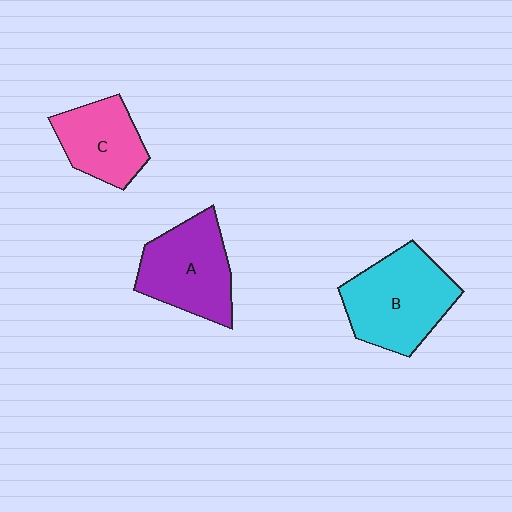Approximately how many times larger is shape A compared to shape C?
Approximately 1.3 times.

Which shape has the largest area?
Shape B (cyan).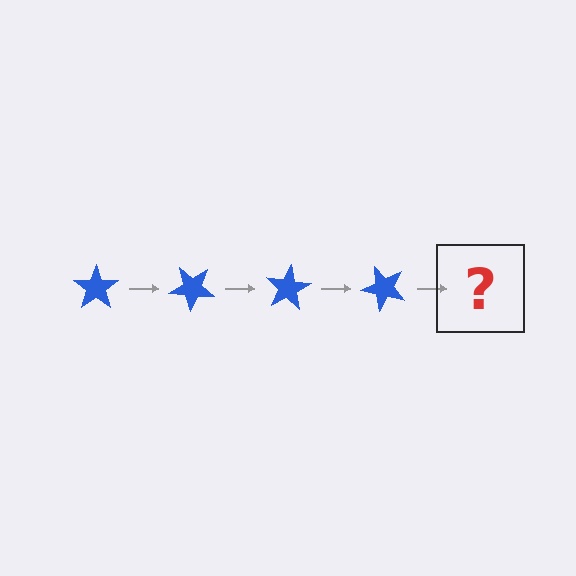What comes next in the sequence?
The next element should be a blue star rotated 160 degrees.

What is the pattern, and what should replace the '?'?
The pattern is that the star rotates 40 degrees each step. The '?' should be a blue star rotated 160 degrees.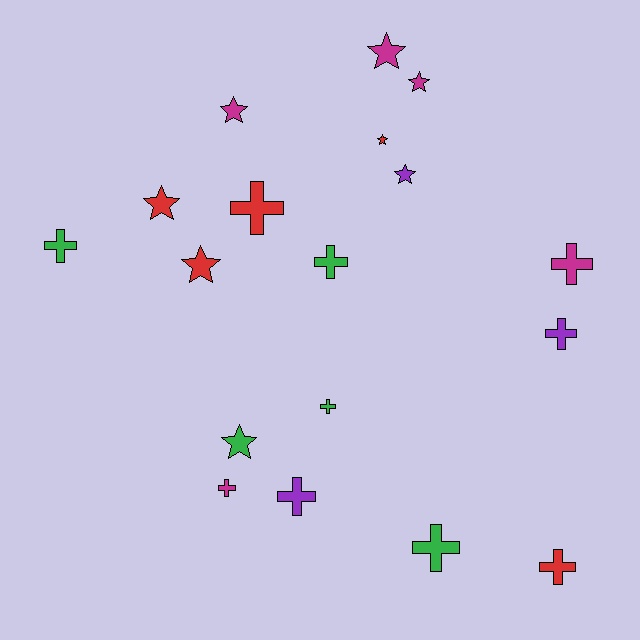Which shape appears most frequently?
Cross, with 10 objects.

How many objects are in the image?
There are 18 objects.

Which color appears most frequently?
Red, with 5 objects.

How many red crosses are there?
There are 2 red crosses.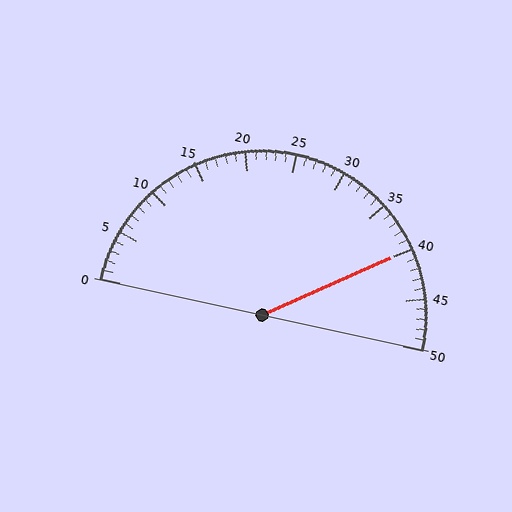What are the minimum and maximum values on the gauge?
The gauge ranges from 0 to 50.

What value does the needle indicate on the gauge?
The needle indicates approximately 40.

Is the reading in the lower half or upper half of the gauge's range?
The reading is in the upper half of the range (0 to 50).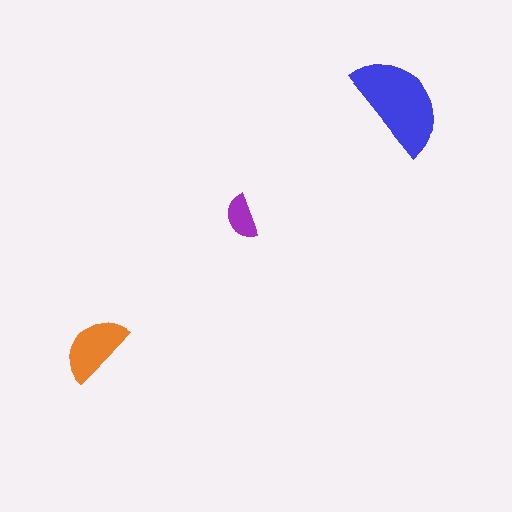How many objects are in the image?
There are 3 objects in the image.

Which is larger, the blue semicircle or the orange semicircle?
The blue one.